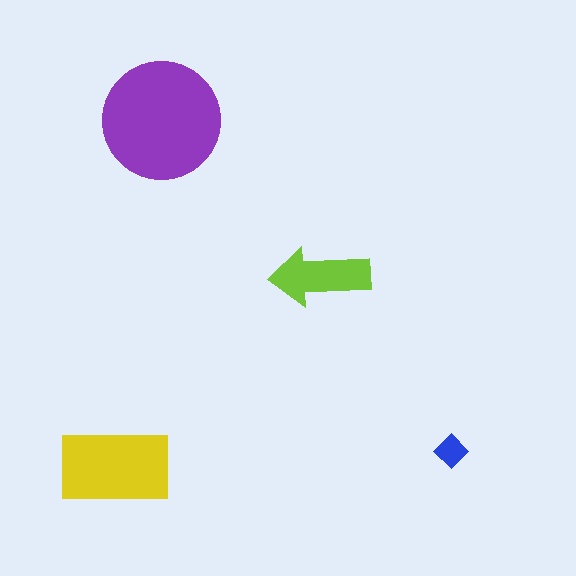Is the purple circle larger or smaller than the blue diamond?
Larger.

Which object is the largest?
The purple circle.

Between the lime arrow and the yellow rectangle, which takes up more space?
The yellow rectangle.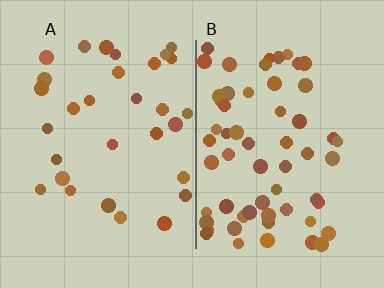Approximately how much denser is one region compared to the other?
Approximately 1.9× — region B over region A.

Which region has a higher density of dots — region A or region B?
B (the right).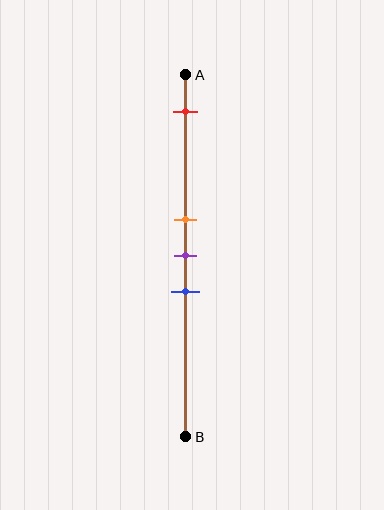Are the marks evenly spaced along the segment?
No, the marks are not evenly spaced.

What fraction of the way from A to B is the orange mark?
The orange mark is approximately 40% (0.4) of the way from A to B.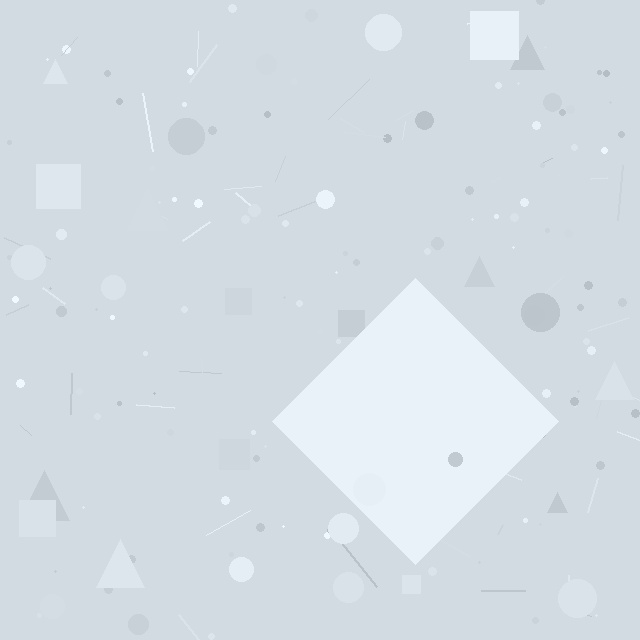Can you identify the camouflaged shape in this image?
The camouflaged shape is a diamond.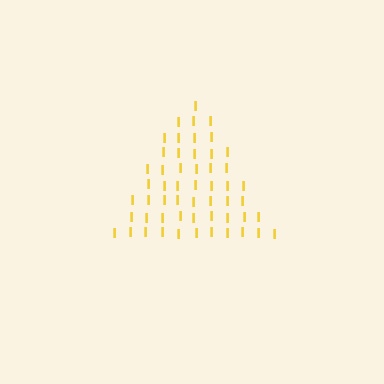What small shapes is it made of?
It is made of small letter I's.